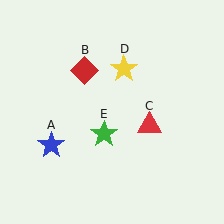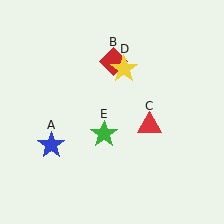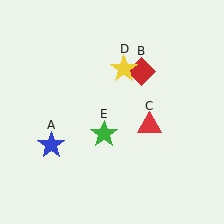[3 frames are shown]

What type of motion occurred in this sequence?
The red diamond (object B) rotated clockwise around the center of the scene.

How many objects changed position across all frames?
1 object changed position: red diamond (object B).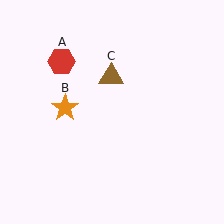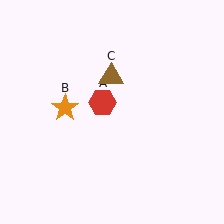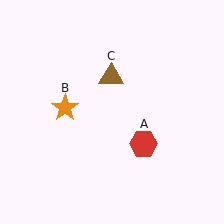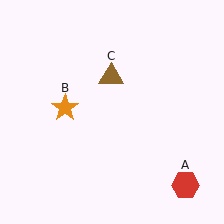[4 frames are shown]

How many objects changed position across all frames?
1 object changed position: red hexagon (object A).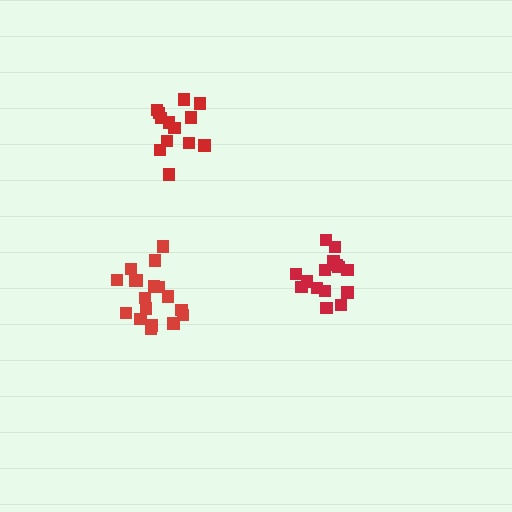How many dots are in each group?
Group 1: 18 dots, Group 2: 13 dots, Group 3: 15 dots (46 total).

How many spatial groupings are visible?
There are 3 spatial groupings.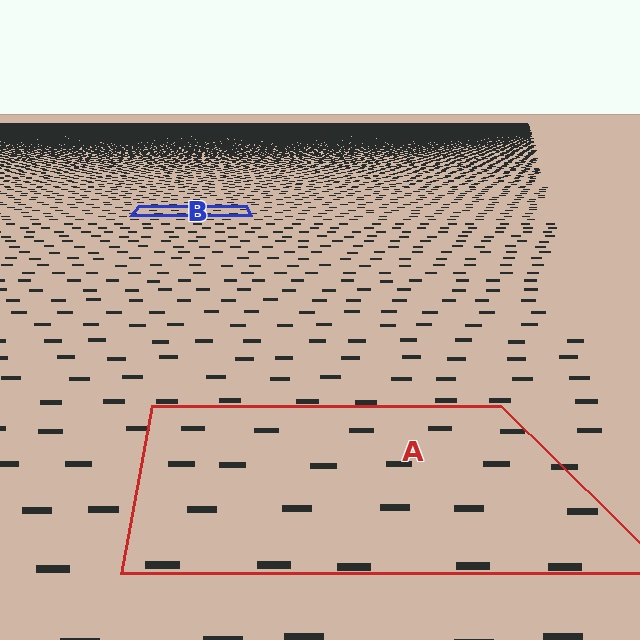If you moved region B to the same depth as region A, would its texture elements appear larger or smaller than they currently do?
They would appear larger. At a closer depth, the same texture elements are projected at a bigger on-screen size.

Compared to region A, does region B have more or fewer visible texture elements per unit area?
Region B has more texture elements per unit area — they are packed more densely because it is farther away.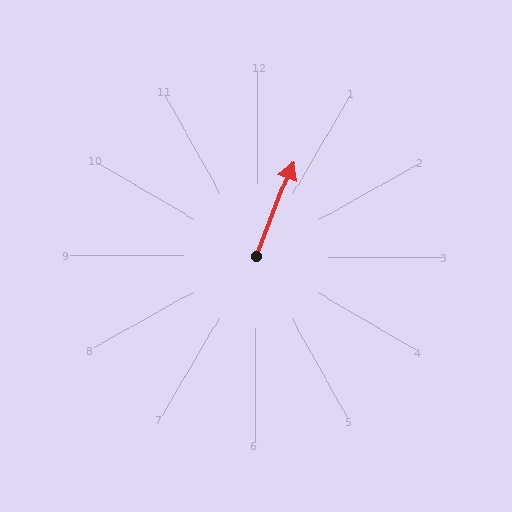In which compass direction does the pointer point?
North.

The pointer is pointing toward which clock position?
Roughly 1 o'clock.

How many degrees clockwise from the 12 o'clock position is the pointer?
Approximately 21 degrees.